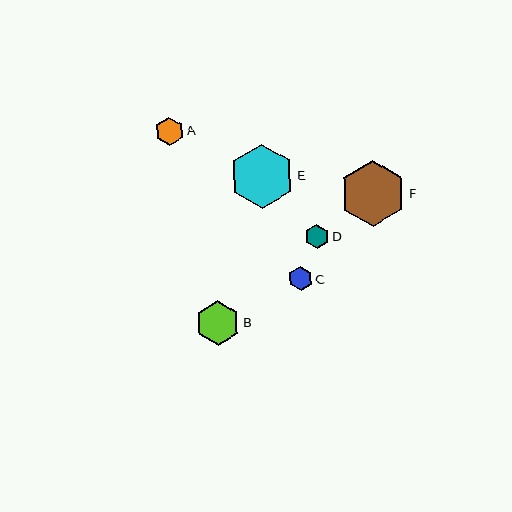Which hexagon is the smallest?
Hexagon C is the smallest with a size of approximately 24 pixels.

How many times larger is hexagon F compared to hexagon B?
Hexagon F is approximately 1.5 times the size of hexagon B.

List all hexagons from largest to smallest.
From largest to smallest: F, E, B, A, D, C.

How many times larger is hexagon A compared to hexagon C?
Hexagon A is approximately 1.2 times the size of hexagon C.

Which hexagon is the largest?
Hexagon F is the largest with a size of approximately 66 pixels.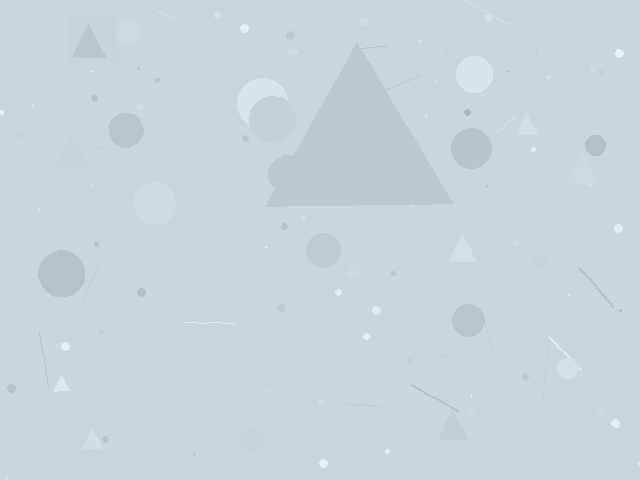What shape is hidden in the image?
A triangle is hidden in the image.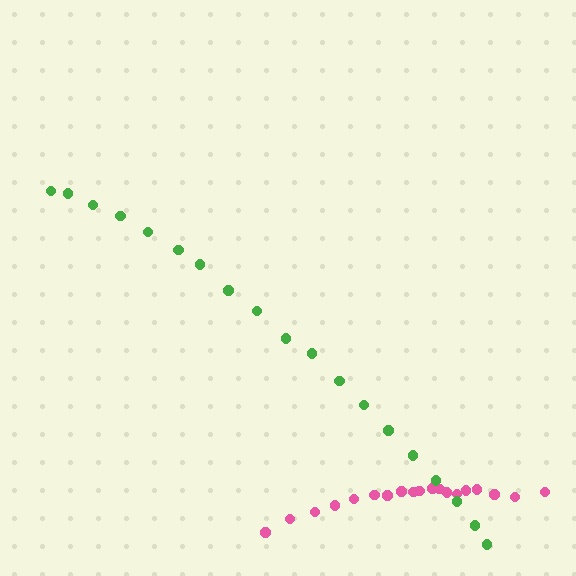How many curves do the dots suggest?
There are 2 distinct paths.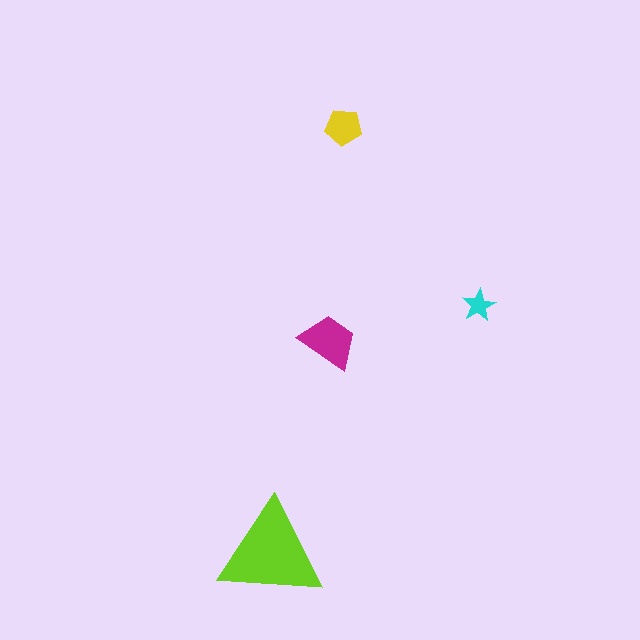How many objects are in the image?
There are 4 objects in the image.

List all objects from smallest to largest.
The cyan star, the yellow pentagon, the magenta trapezoid, the lime triangle.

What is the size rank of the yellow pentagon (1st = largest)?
3rd.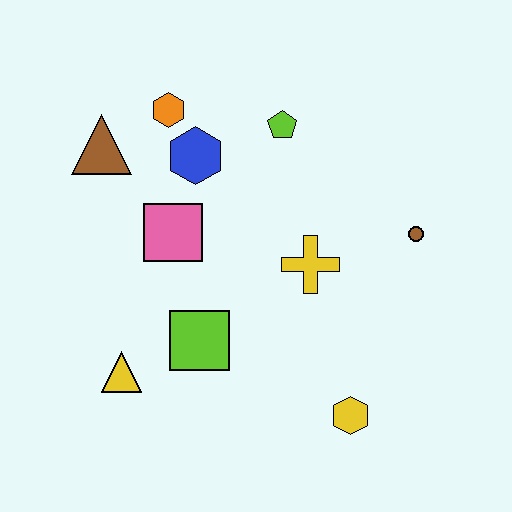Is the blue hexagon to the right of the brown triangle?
Yes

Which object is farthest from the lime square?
The brown circle is farthest from the lime square.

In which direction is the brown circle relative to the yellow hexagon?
The brown circle is above the yellow hexagon.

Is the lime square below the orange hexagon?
Yes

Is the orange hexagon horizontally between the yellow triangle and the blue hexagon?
Yes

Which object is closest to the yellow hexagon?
The yellow cross is closest to the yellow hexagon.